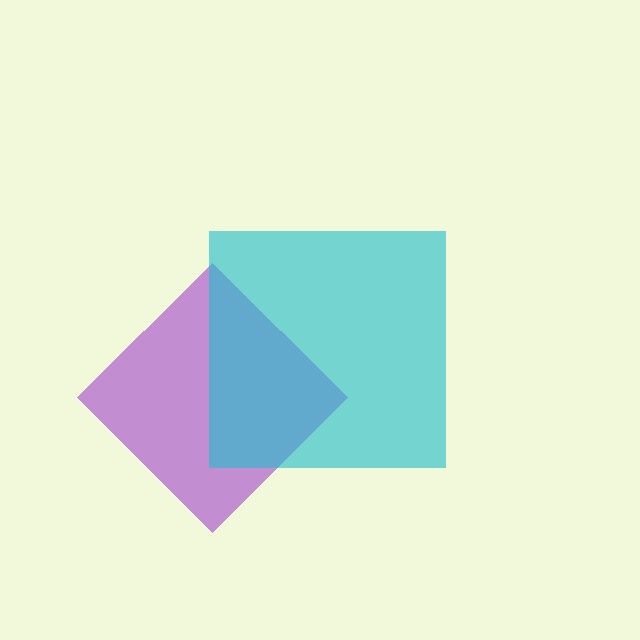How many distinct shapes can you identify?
There are 2 distinct shapes: a purple diamond, a cyan square.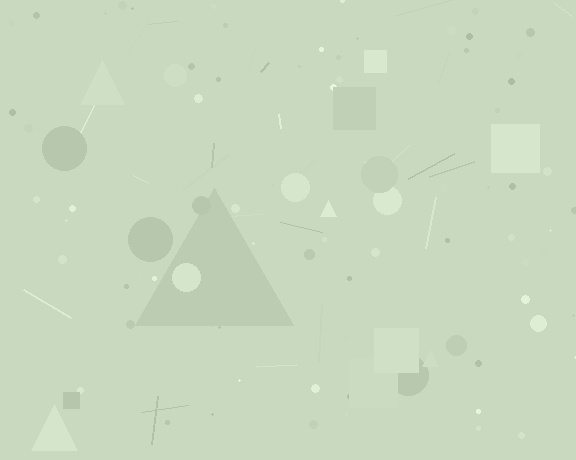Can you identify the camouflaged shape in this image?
The camouflaged shape is a triangle.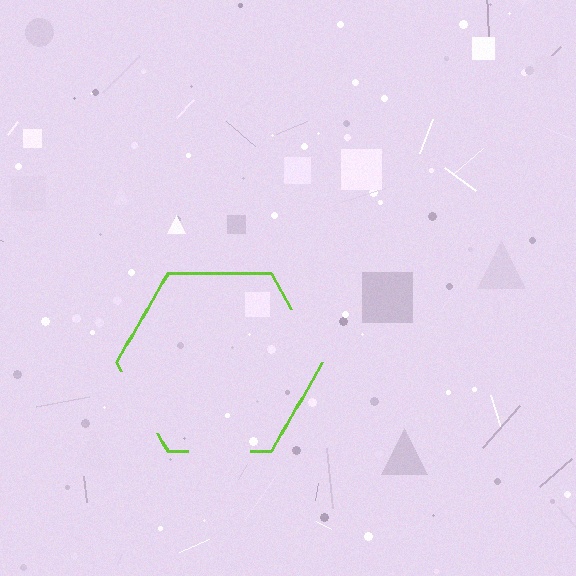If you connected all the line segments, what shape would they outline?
They would outline a hexagon.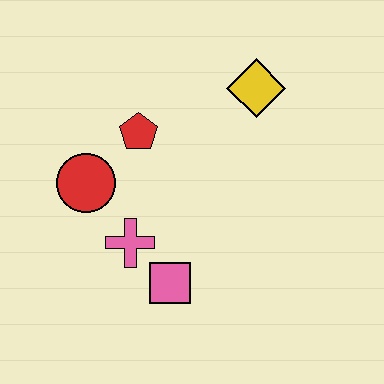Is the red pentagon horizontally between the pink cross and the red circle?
No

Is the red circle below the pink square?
No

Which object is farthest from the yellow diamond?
The pink square is farthest from the yellow diamond.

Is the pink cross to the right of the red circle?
Yes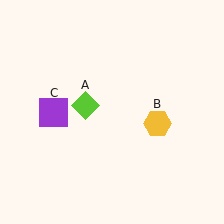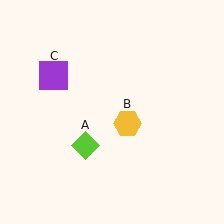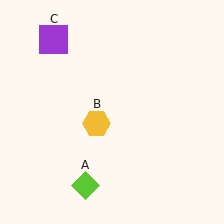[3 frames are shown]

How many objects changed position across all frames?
3 objects changed position: lime diamond (object A), yellow hexagon (object B), purple square (object C).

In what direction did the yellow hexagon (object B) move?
The yellow hexagon (object B) moved left.